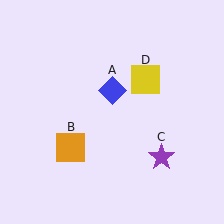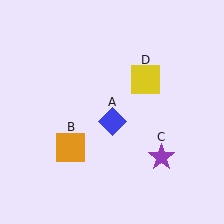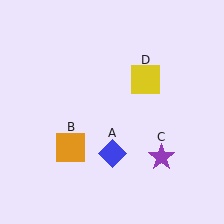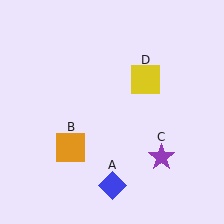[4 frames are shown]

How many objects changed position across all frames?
1 object changed position: blue diamond (object A).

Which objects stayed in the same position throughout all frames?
Orange square (object B) and purple star (object C) and yellow square (object D) remained stationary.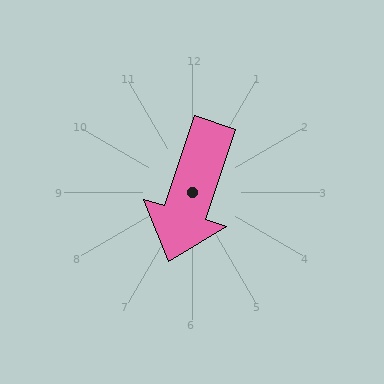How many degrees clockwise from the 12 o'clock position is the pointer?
Approximately 198 degrees.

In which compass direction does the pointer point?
South.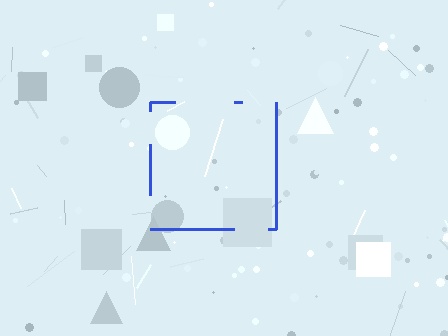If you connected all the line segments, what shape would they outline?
They would outline a square.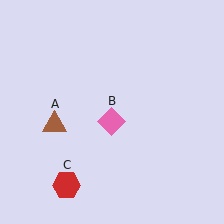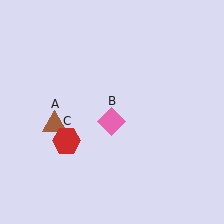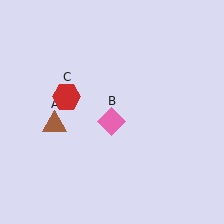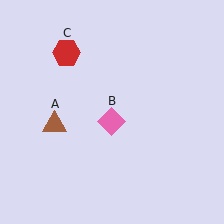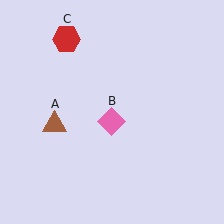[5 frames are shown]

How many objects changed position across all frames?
1 object changed position: red hexagon (object C).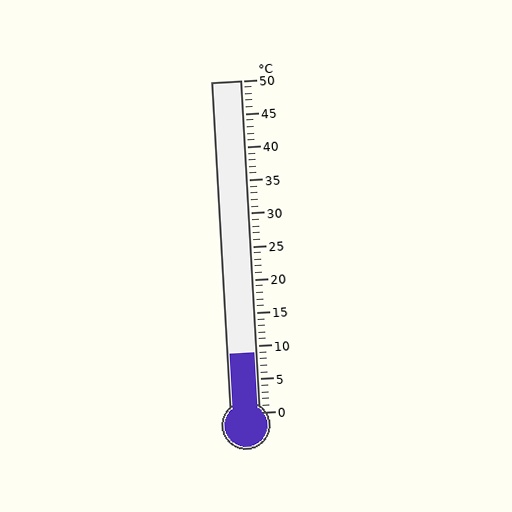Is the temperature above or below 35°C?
The temperature is below 35°C.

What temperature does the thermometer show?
The thermometer shows approximately 9°C.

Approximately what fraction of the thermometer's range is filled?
The thermometer is filled to approximately 20% of its range.